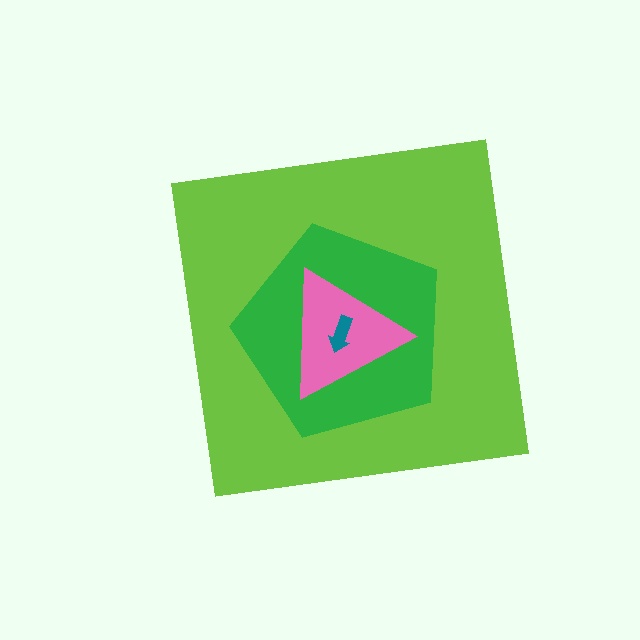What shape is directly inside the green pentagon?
The pink triangle.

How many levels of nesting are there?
4.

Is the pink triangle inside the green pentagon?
Yes.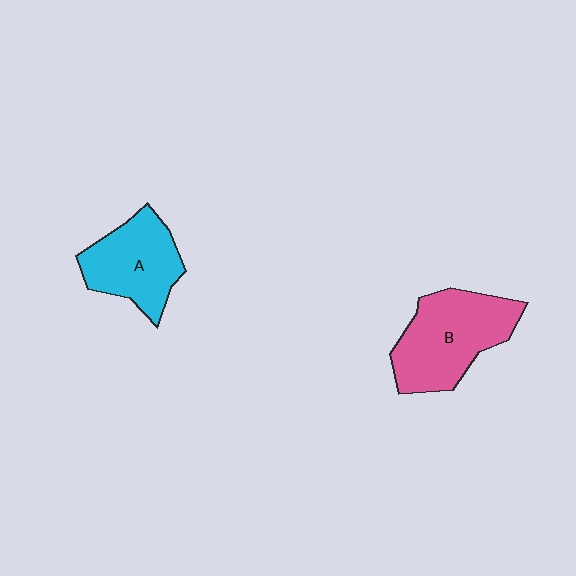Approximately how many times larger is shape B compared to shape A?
Approximately 1.3 times.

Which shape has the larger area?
Shape B (pink).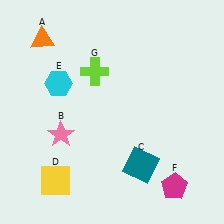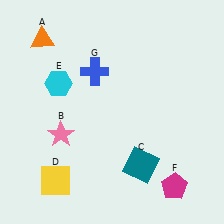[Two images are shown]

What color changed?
The cross (G) changed from lime in Image 1 to blue in Image 2.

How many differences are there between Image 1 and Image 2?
There is 1 difference between the two images.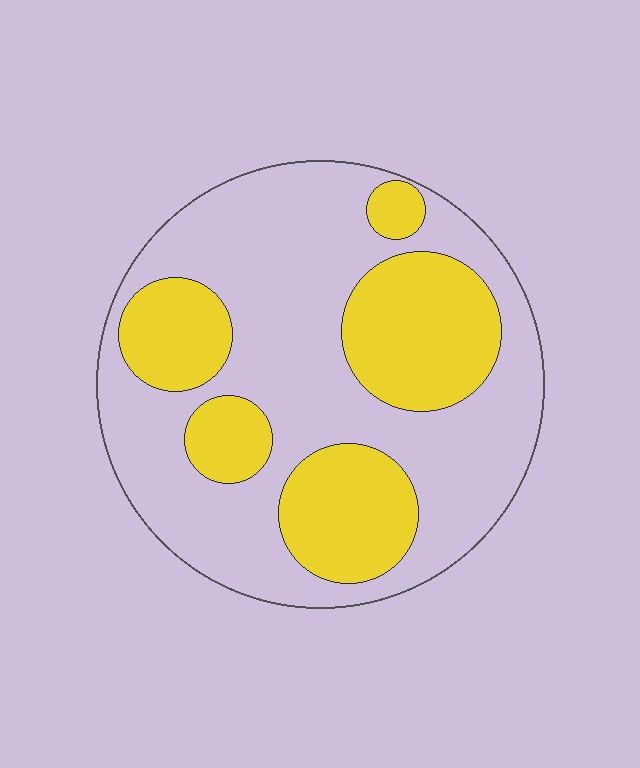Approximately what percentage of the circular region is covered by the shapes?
Approximately 35%.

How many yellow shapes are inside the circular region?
5.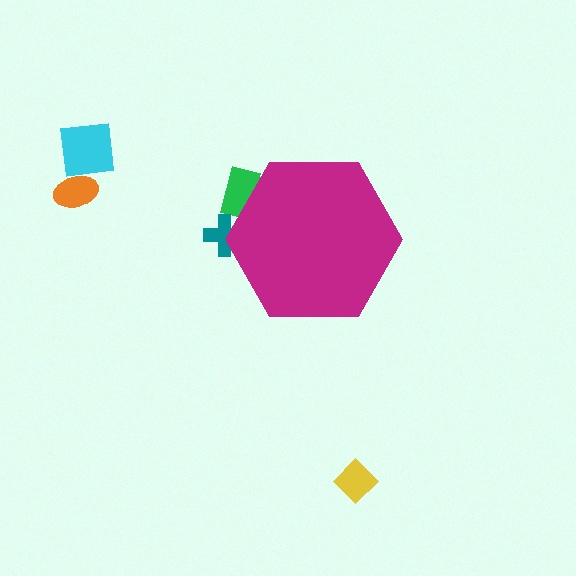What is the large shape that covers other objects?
A magenta hexagon.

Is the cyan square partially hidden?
No, the cyan square is fully visible.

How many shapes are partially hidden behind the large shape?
2 shapes are partially hidden.